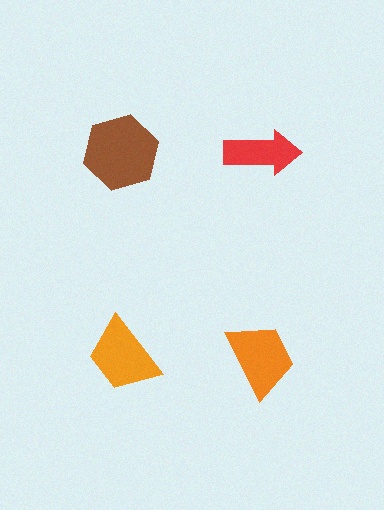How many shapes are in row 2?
2 shapes.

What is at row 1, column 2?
A red arrow.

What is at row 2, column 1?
An orange trapezoid.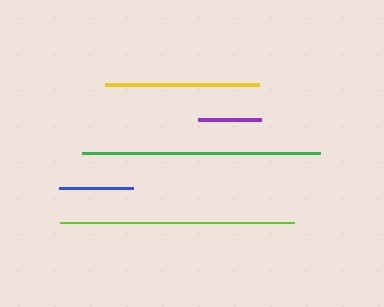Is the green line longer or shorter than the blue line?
The green line is longer than the blue line.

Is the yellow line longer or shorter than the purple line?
The yellow line is longer than the purple line.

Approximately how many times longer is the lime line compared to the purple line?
The lime line is approximately 3.7 times the length of the purple line.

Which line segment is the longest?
The green line is the longest at approximately 238 pixels.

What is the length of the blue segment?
The blue segment is approximately 75 pixels long.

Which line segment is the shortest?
The purple line is the shortest at approximately 63 pixels.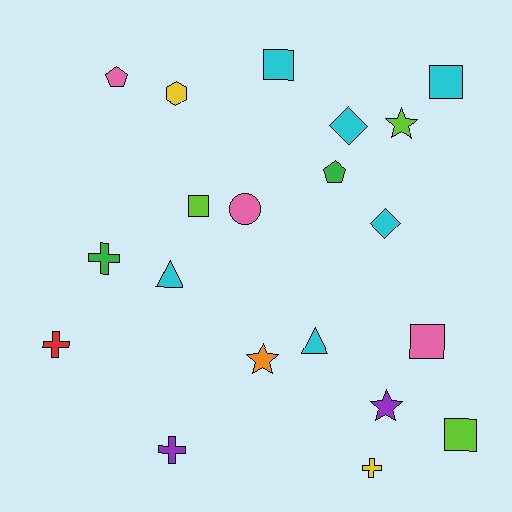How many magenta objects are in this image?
There are no magenta objects.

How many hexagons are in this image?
There is 1 hexagon.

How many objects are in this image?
There are 20 objects.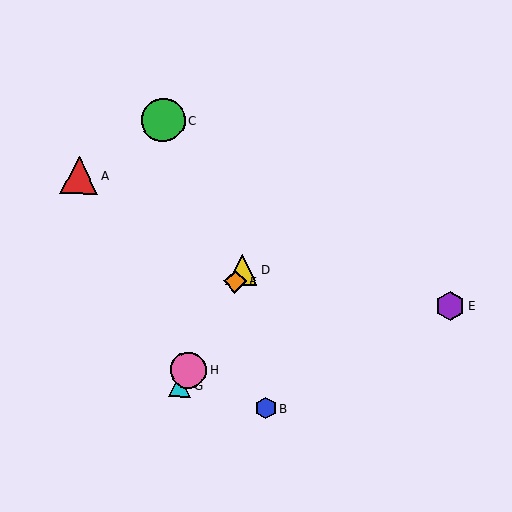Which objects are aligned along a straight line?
Objects D, F, G, H are aligned along a straight line.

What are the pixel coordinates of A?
Object A is at (79, 175).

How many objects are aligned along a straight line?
4 objects (D, F, G, H) are aligned along a straight line.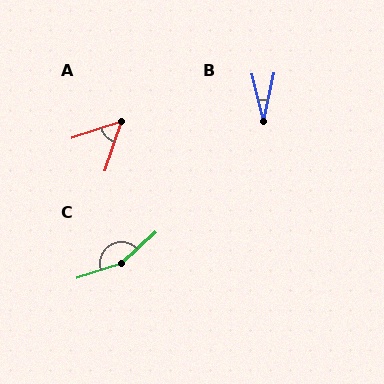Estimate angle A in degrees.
Approximately 53 degrees.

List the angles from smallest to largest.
B (25°), A (53°), C (157°).